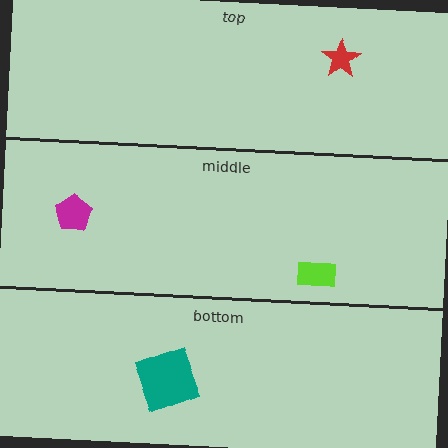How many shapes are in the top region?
1.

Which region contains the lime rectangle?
The middle region.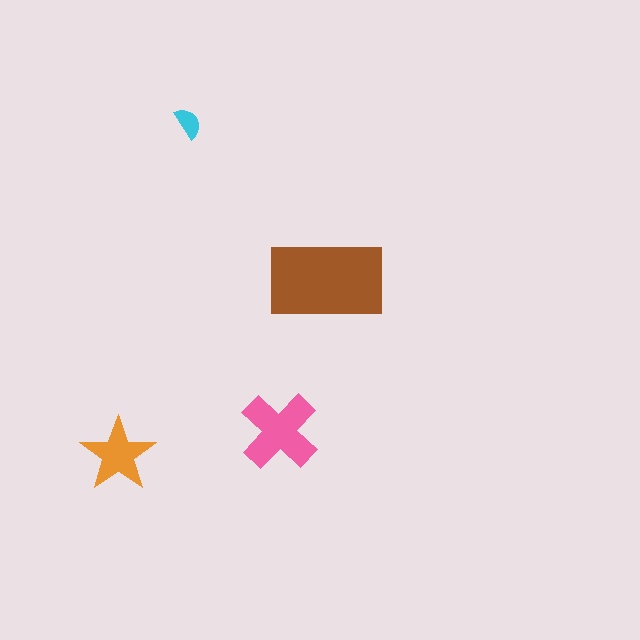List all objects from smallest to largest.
The cyan semicircle, the orange star, the pink cross, the brown rectangle.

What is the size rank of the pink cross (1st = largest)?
2nd.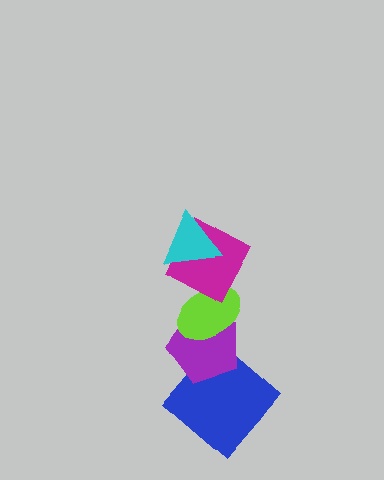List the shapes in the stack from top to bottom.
From top to bottom: the cyan triangle, the magenta square, the lime ellipse, the purple pentagon, the blue diamond.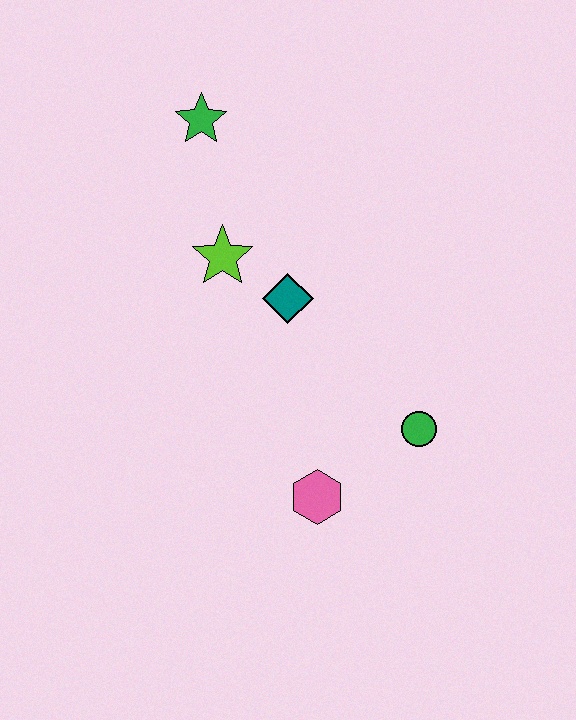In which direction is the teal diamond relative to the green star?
The teal diamond is below the green star.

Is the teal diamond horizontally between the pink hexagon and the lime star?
Yes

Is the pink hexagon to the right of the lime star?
Yes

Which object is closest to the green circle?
The pink hexagon is closest to the green circle.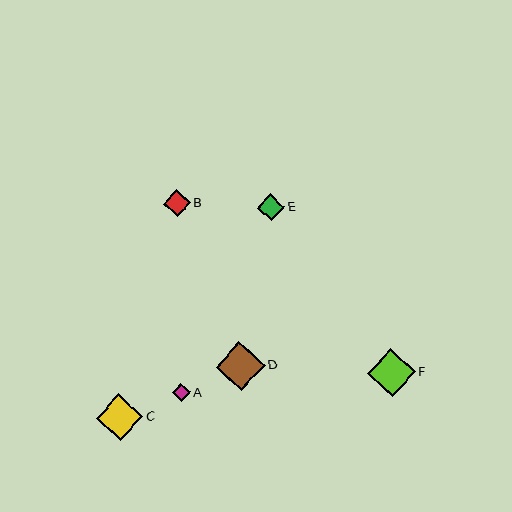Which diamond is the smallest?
Diamond A is the smallest with a size of approximately 18 pixels.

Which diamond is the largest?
Diamond D is the largest with a size of approximately 49 pixels.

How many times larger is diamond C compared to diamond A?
Diamond C is approximately 2.6 times the size of diamond A.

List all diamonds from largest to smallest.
From largest to smallest: D, F, C, B, E, A.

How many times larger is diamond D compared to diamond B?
Diamond D is approximately 1.8 times the size of diamond B.